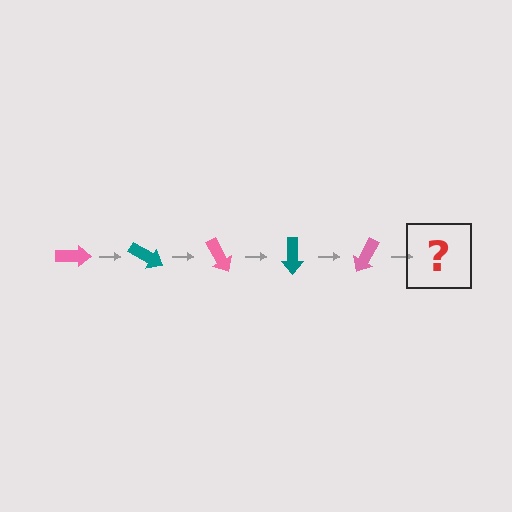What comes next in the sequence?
The next element should be a teal arrow, rotated 150 degrees from the start.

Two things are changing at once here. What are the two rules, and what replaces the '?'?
The two rules are that it rotates 30 degrees each step and the color cycles through pink and teal. The '?' should be a teal arrow, rotated 150 degrees from the start.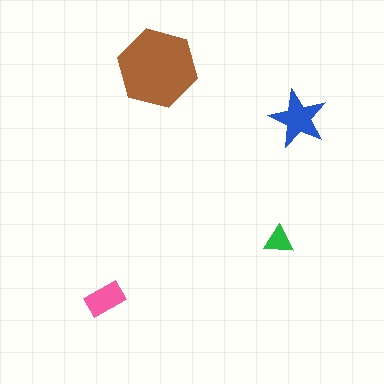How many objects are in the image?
There are 4 objects in the image.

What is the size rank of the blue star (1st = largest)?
2nd.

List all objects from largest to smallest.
The brown hexagon, the blue star, the pink rectangle, the green triangle.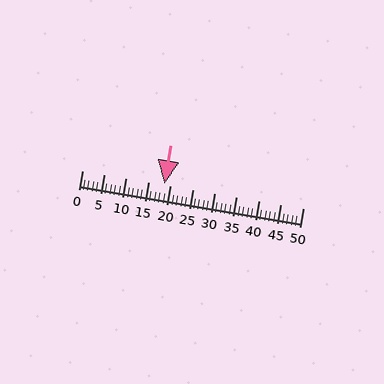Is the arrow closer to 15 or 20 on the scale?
The arrow is closer to 20.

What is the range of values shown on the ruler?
The ruler shows values from 0 to 50.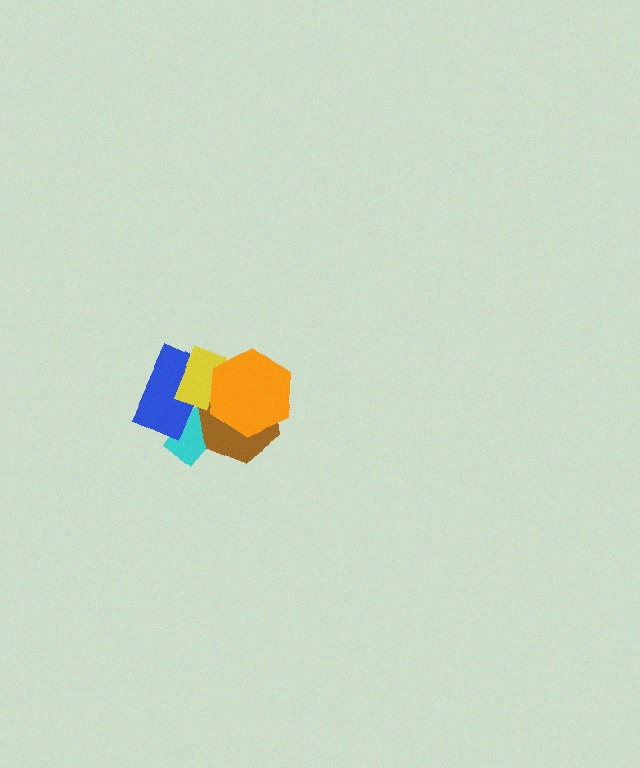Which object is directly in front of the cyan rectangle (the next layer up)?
The blue rectangle is directly in front of the cyan rectangle.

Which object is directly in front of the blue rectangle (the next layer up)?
The brown hexagon is directly in front of the blue rectangle.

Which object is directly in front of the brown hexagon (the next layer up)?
The yellow rectangle is directly in front of the brown hexagon.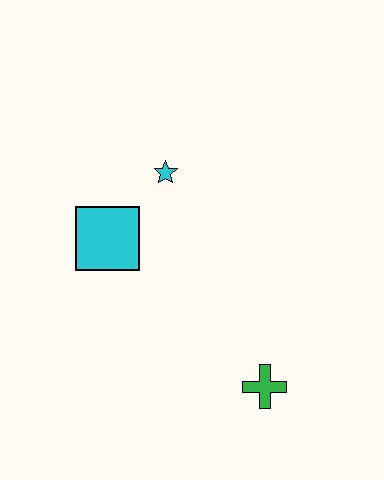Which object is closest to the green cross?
The cyan square is closest to the green cross.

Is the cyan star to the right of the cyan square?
Yes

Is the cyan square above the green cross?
Yes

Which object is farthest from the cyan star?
The green cross is farthest from the cyan star.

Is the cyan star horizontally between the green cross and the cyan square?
Yes